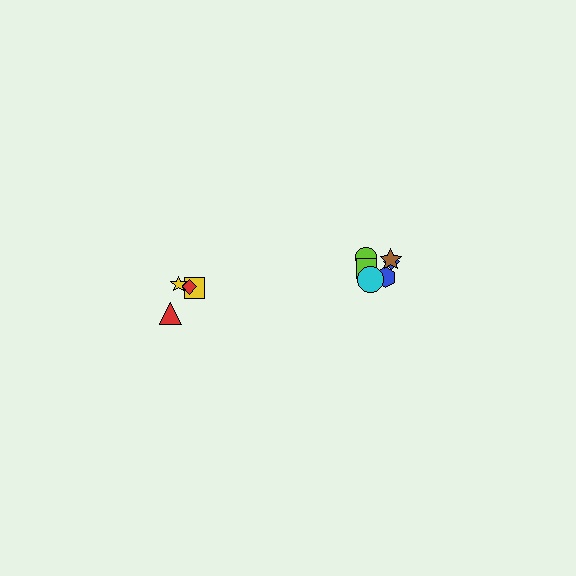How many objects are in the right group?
There are 6 objects.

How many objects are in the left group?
There are 4 objects.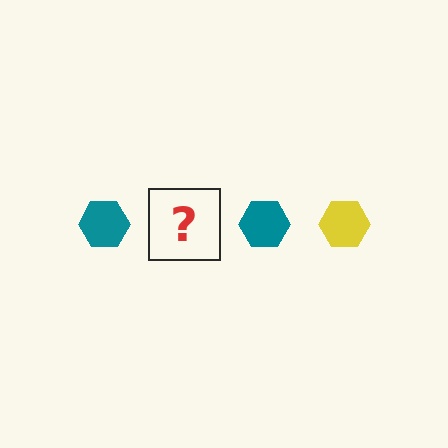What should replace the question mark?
The question mark should be replaced with a yellow hexagon.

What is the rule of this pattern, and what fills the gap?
The rule is that the pattern cycles through teal, yellow hexagons. The gap should be filled with a yellow hexagon.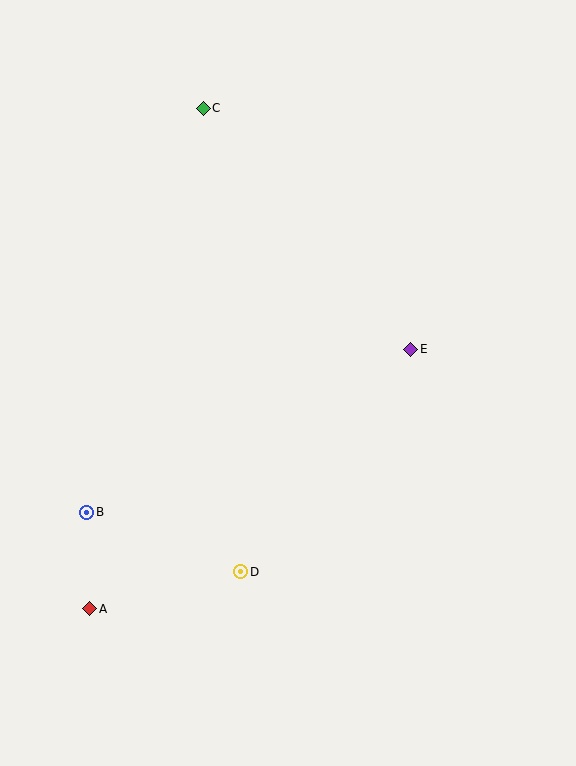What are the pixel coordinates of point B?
Point B is at (87, 512).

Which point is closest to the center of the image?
Point E at (411, 349) is closest to the center.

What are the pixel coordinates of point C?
Point C is at (203, 108).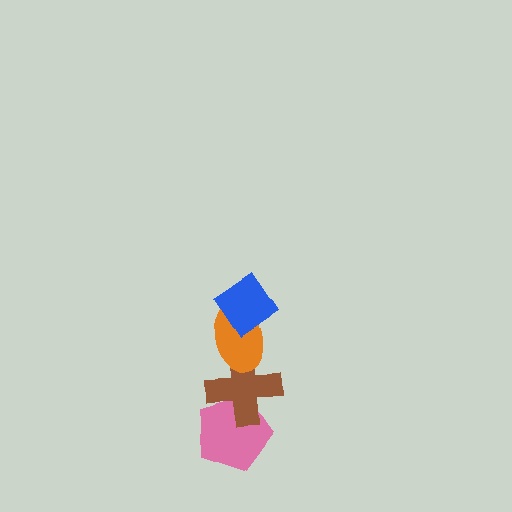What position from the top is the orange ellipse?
The orange ellipse is 2nd from the top.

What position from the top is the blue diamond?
The blue diamond is 1st from the top.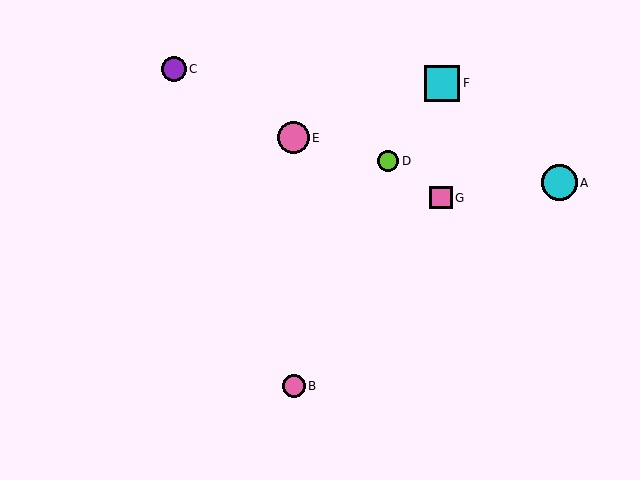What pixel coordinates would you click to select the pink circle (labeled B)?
Click at (294, 386) to select the pink circle B.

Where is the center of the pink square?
The center of the pink square is at (441, 198).